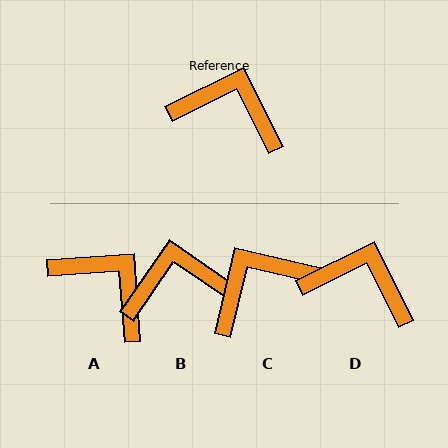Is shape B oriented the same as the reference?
No, it is off by about 29 degrees.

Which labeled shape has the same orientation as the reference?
D.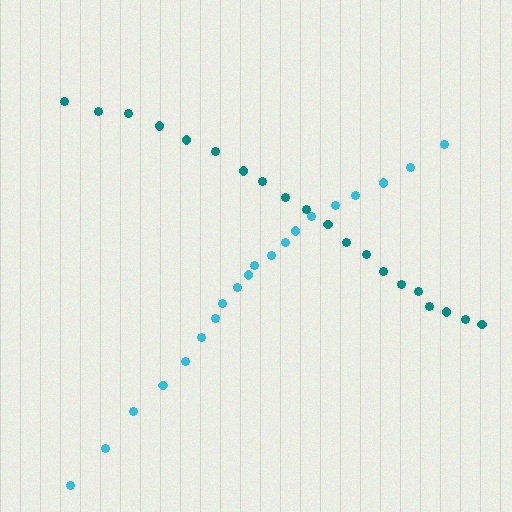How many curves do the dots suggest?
There are 2 distinct paths.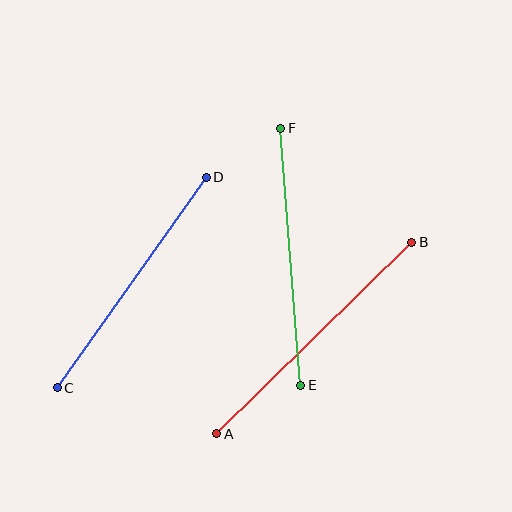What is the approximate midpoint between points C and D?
The midpoint is at approximately (132, 283) pixels.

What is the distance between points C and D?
The distance is approximately 258 pixels.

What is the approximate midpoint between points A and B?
The midpoint is at approximately (314, 338) pixels.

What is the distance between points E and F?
The distance is approximately 258 pixels.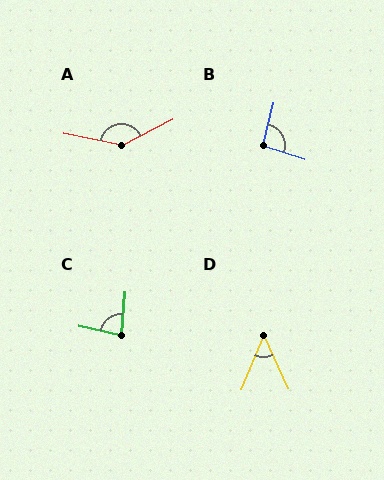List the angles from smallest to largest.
D (47°), C (81°), B (95°), A (142°).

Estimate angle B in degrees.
Approximately 95 degrees.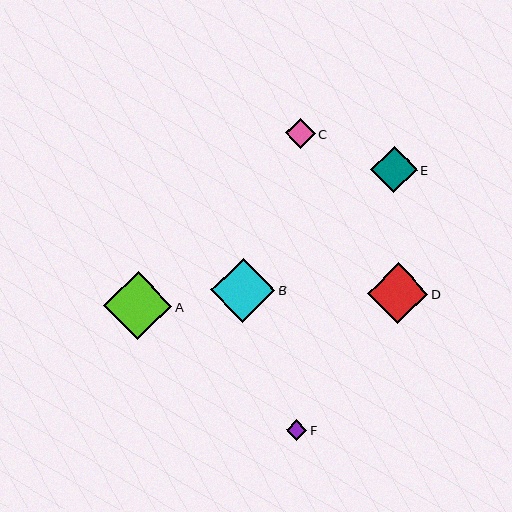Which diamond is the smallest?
Diamond F is the smallest with a size of approximately 20 pixels.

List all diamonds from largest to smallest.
From largest to smallest: A, B, D, E, C, F.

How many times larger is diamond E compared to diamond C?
Diamond E is approximately 1.5 times the size of diamond C.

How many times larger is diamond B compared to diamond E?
Diamond B is approximately 1.4 times the size of diamond E.